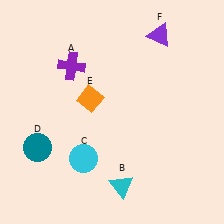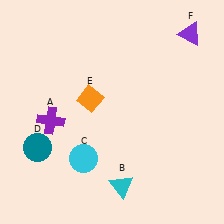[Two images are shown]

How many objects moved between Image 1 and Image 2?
2 objects moved between the two images.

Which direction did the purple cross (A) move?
The purple cross (A) moved down.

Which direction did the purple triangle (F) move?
The purple triangle (F) moved right.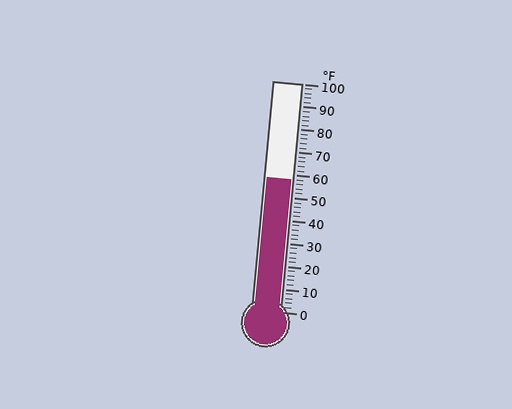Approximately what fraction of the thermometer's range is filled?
The thermometer is filled to approximately 60% of its range.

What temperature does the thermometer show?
The thermometer shows approximately 58°F.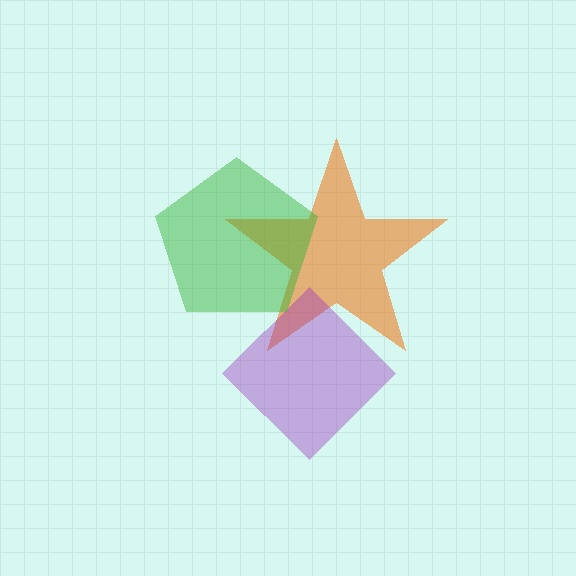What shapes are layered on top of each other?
The layered shapes are: an orange star, a purple diamond, a green pentagon.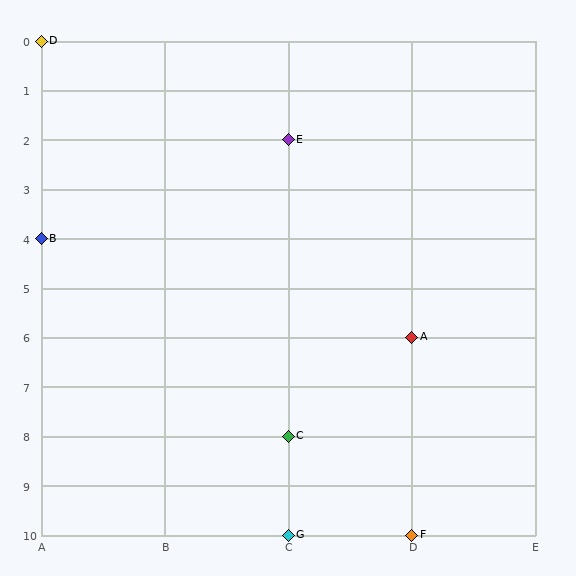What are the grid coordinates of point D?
Point D is at grid coordinates (A, 0).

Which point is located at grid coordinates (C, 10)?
Point G is at (C, 10).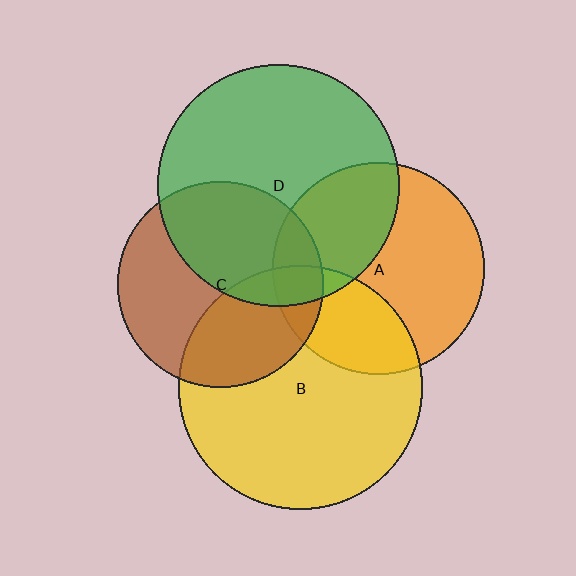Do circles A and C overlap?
Yes.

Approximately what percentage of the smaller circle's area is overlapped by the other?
Approximately 15%.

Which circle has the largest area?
Circle B (yellow).